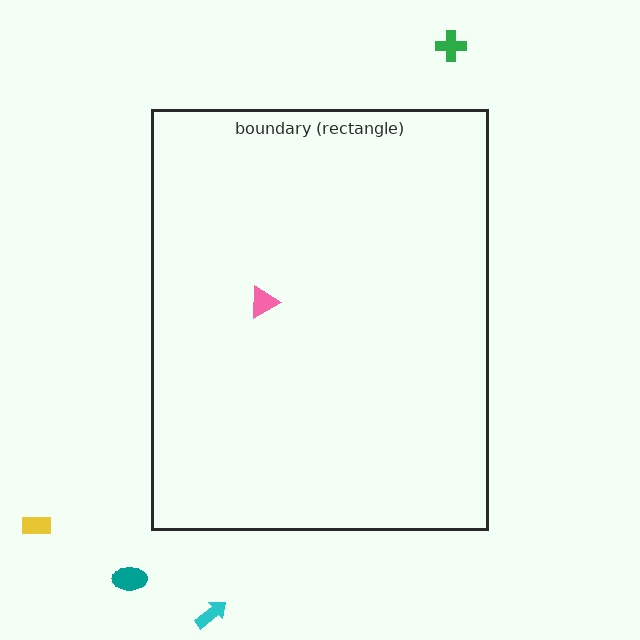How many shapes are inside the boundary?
1 inside, 4 outside.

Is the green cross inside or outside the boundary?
Outside.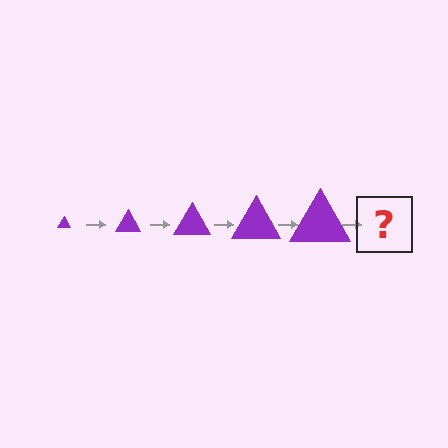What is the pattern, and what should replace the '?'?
The pattern is that the triangle gets progressively larger each step. The '?' should be a purple triangle, larger than the previous one.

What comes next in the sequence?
The next element should be a purple triangle, larger than the previous one.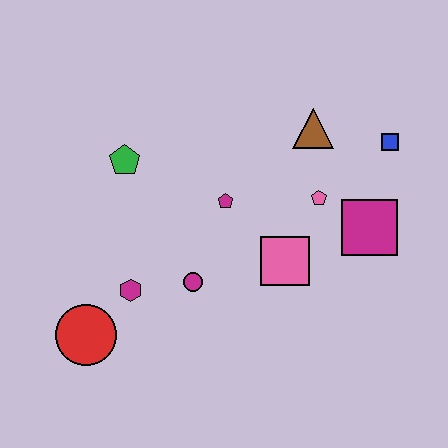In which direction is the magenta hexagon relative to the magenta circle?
The magenta hexagon is to the left of the magenta circle.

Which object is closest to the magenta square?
The pink pentagon is closest to the magenta square.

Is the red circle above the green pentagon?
No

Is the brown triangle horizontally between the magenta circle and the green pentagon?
No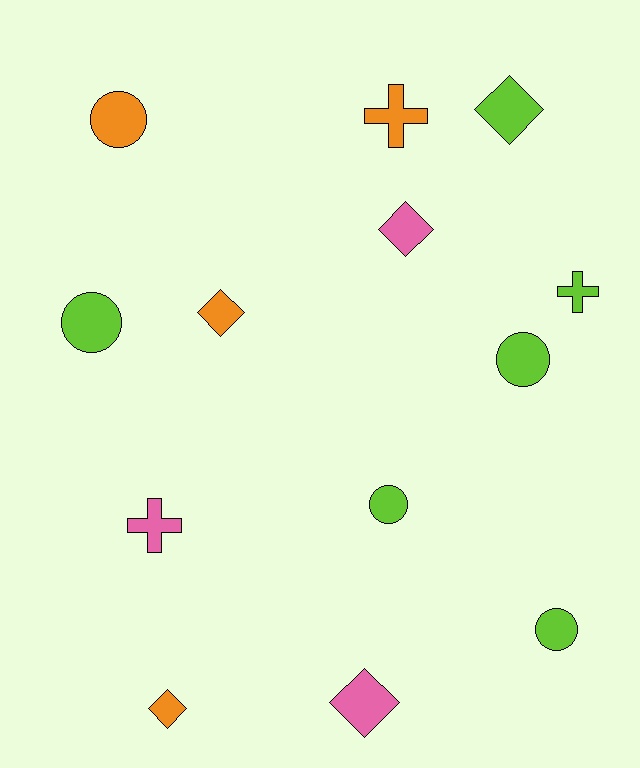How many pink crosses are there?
There is 1 pink cross.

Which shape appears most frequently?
Circle, with 5 objects.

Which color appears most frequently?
Lime, with 6 objects.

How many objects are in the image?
There are 13 objects.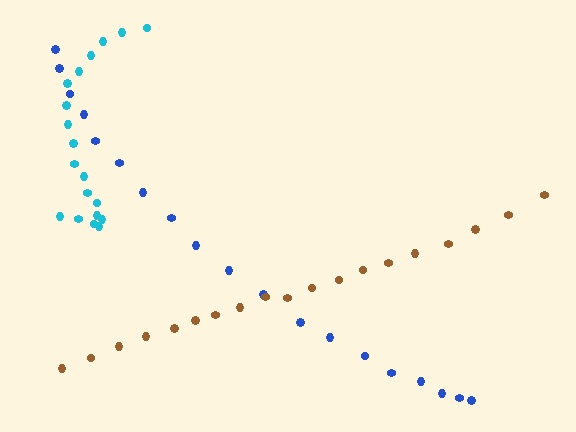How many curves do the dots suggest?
There are 3 distinct paths.